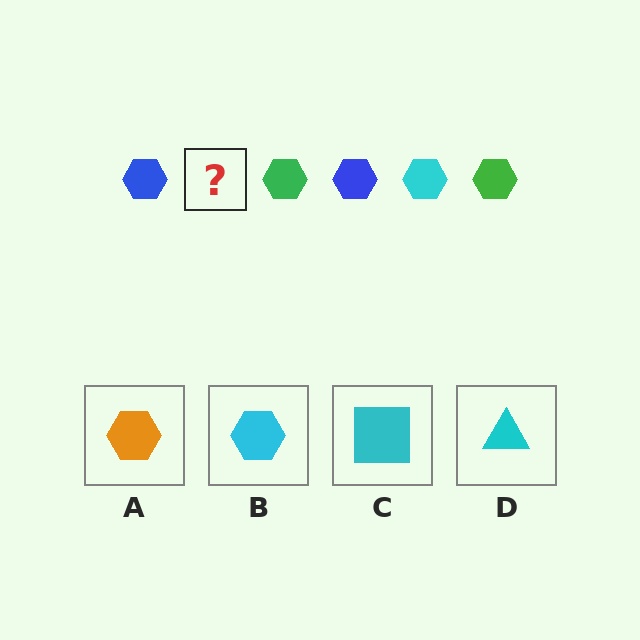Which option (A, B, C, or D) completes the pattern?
B.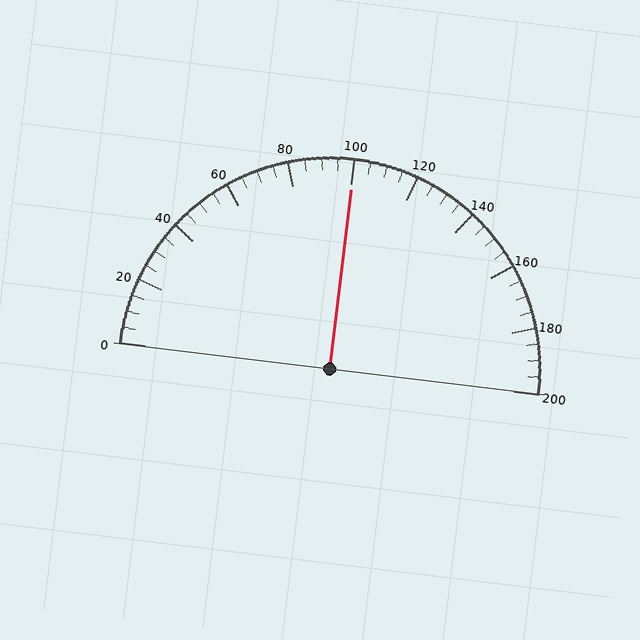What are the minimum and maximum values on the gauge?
The gauge ranges from 0 to 200.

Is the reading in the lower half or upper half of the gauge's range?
The reading is in the upper half of the range (0 to 200).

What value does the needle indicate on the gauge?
The needle indicates approximately 100.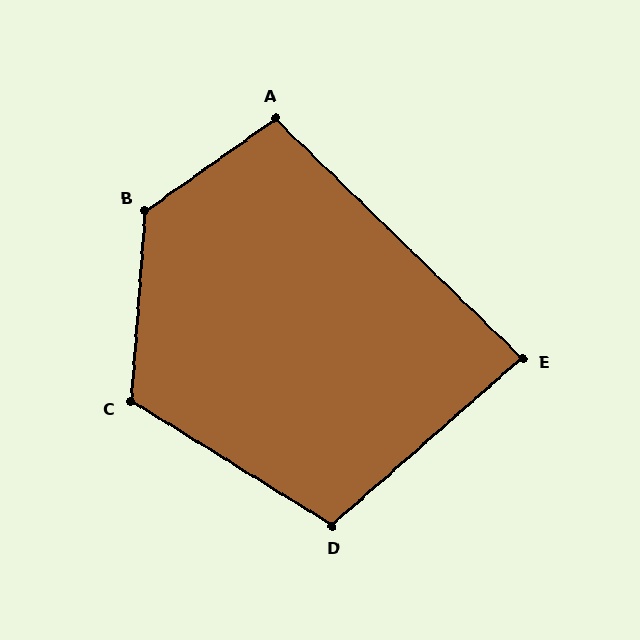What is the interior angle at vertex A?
Approximately 101 degrees (obtuse).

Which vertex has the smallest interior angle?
E, at approximately 85 degrees.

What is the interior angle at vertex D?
Approximately 107 degrees (obtuse).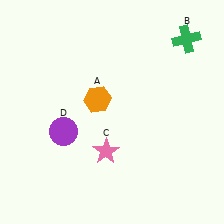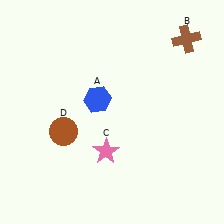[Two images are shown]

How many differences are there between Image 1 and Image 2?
There are 3 differences between the two images.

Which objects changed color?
A changed from orange to blue. B changed from green to brown. D changed from purple to brown.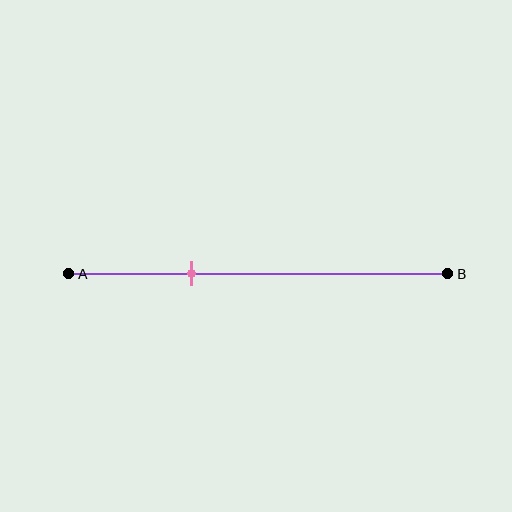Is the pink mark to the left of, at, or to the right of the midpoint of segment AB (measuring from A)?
The pink mark is to the left of the midpoint of segment AB.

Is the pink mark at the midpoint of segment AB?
No, the mark is at about 30% from A, not at the 50% midpoint.